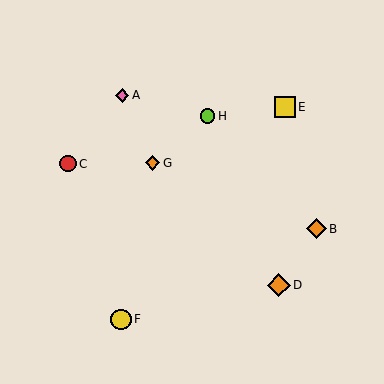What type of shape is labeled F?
Shape F is a yellow circle.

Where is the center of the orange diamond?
The center of the orange diamond is at (316, 229).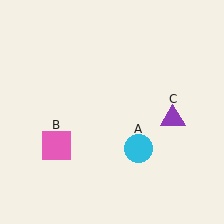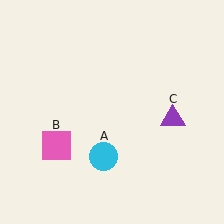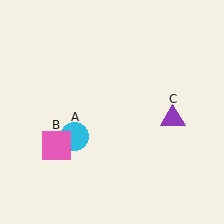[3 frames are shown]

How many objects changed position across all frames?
1 object changed position: cyan circle (object A).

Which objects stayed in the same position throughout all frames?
Pink square (object B) and purple triangle (object C) remained stationary.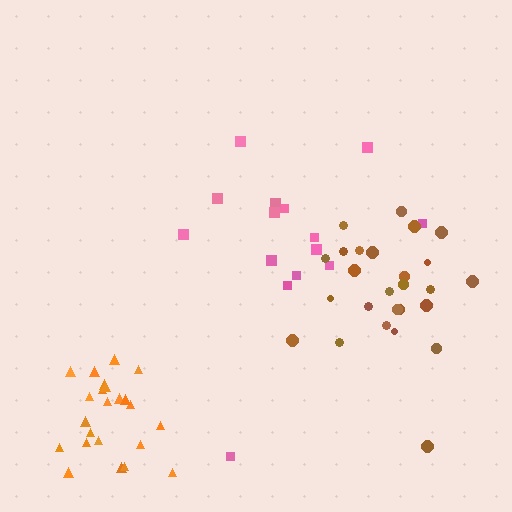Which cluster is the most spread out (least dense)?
Pink.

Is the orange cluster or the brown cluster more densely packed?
Orange.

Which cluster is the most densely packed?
Orange.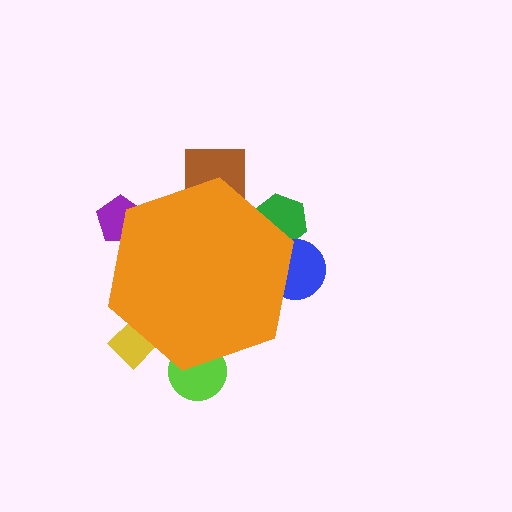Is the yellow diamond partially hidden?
Yes, the yellow diamond is partially hidden behind the orange hexagon.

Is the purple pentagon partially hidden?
Yes, the purple pentagon is partially hidden behind the orange hexagon.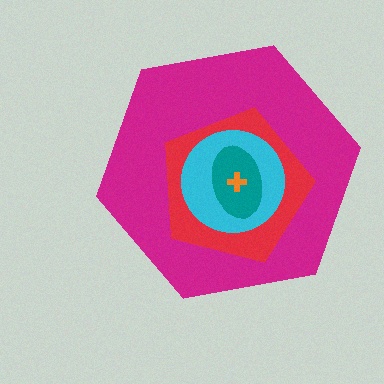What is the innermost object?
The orange cross.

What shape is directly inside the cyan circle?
The teal ellipse.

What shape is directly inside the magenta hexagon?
The red pentagon.